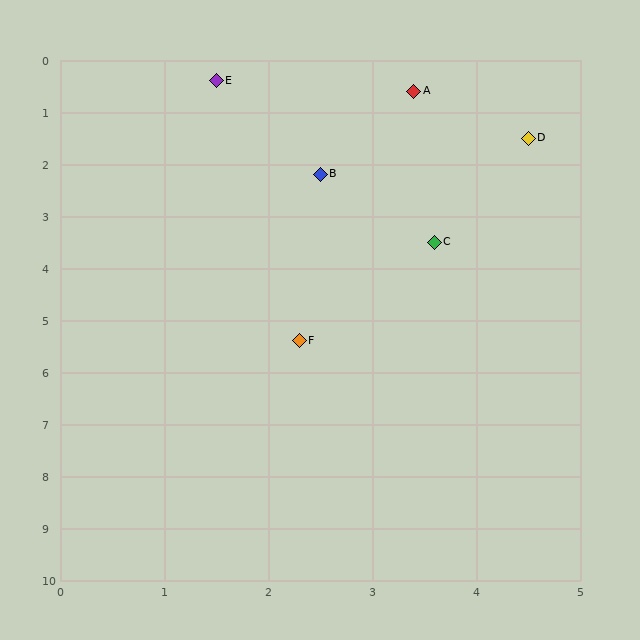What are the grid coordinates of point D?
Point D is at approximately (4.5, 1.5).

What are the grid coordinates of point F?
Point F is at approximately (2.3, 5.4).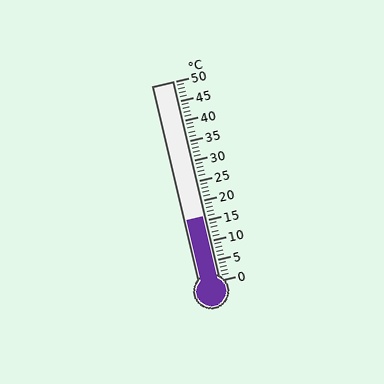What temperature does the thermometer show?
The thermometer shows approximately 16°C.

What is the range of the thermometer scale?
The thermometer scale ranges from 0°C to 50°C.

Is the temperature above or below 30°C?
The temperature is below 30°C.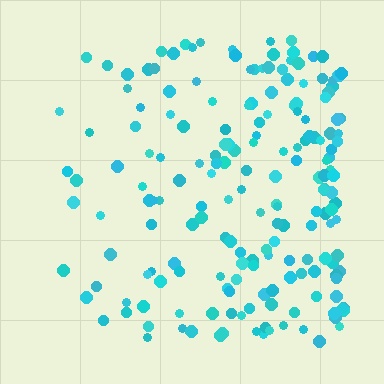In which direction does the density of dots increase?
From left to right, with the right side densest.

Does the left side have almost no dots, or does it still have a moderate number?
Still a moderate number, just noticeably fewer than the right.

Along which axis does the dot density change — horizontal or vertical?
Horizontal.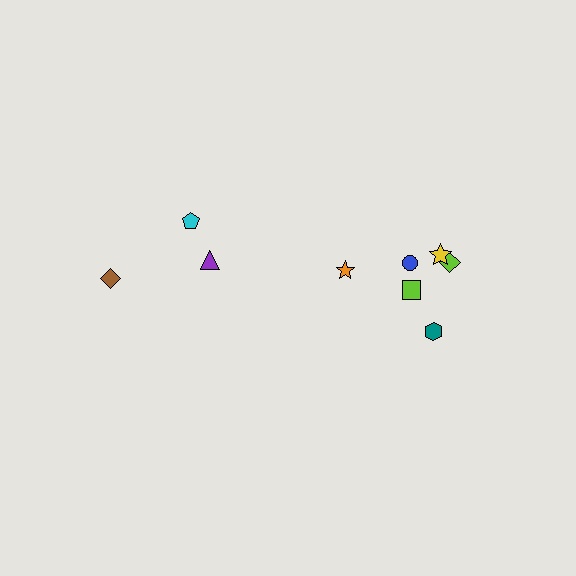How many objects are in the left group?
There are 3 objects.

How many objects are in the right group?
There are 6 objects.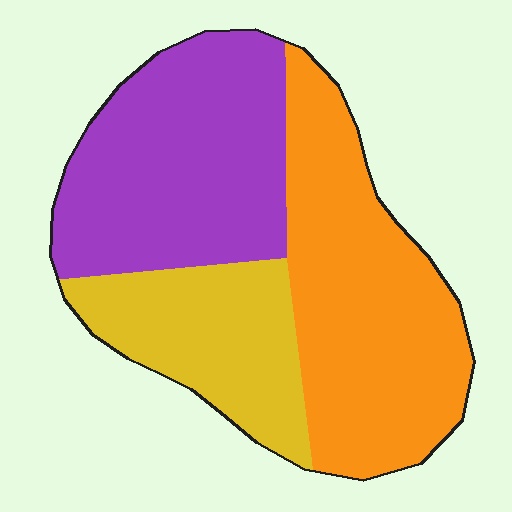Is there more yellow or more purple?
Purple.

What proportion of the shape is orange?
Orange takes up about two fifths (2/5) of the shape.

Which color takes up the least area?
Yellow, at roughly 25%.